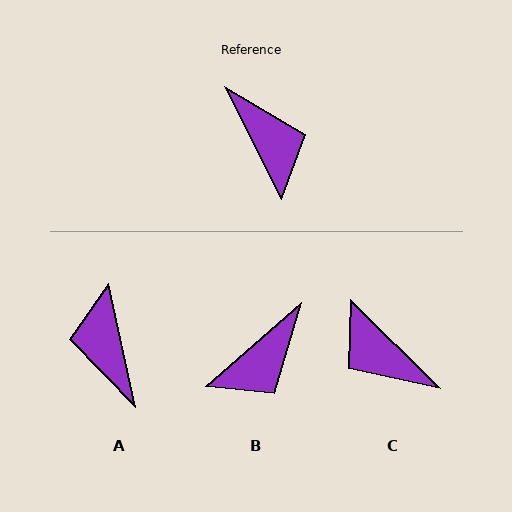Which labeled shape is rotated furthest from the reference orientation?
A, about 165 degrees away.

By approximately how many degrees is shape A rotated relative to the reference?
Approximately 165 degrees counter-clockwise.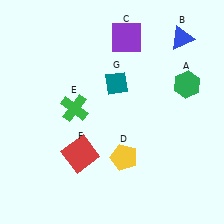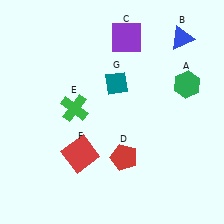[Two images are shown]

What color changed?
The pentagon (D) changed from yellow in Image 1 to red in Image 2.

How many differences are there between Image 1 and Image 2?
There is 1 difference between the two images.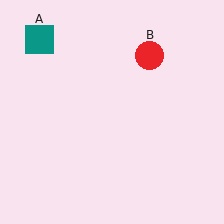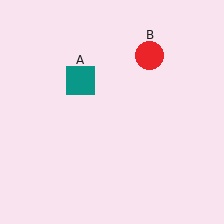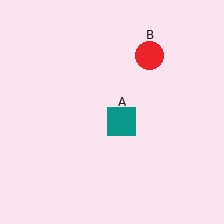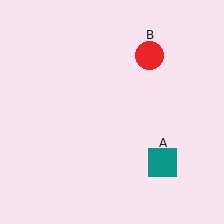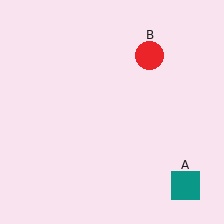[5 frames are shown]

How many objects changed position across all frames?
1 object changed position: teal square (object A).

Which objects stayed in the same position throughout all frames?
Red circle (object B) remained stationary.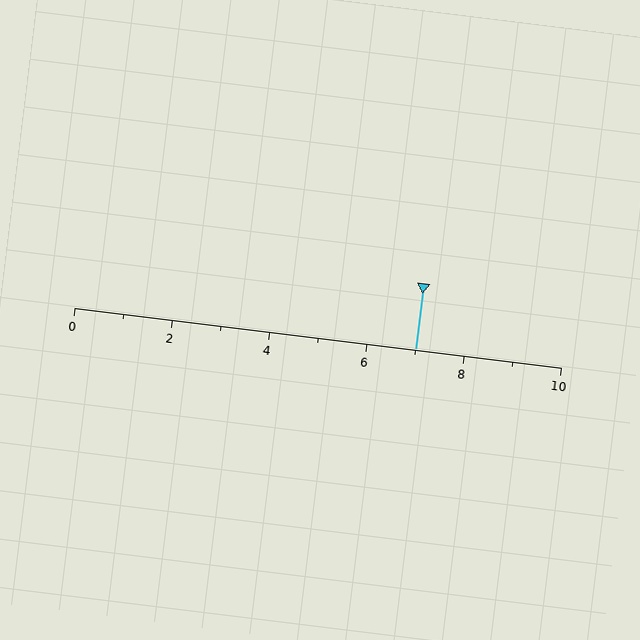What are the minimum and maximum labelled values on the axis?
The axis runs from 0 to 10.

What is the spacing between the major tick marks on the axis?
The major ticks are spaced 2 apart.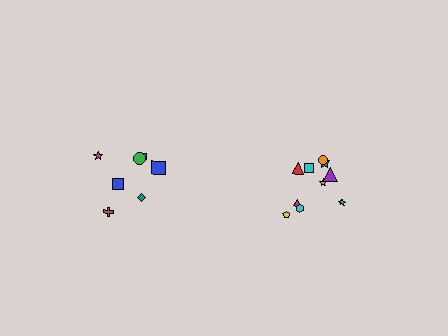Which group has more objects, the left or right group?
The right group.